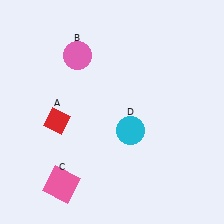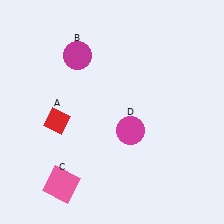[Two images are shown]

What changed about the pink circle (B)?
In Image 1, B is pink. In Image 2, it changed to magenta.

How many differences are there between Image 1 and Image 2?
There are 2 differences between the two images.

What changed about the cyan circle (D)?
In Image 1, D is cyan. In Image 2, it changed to magenta.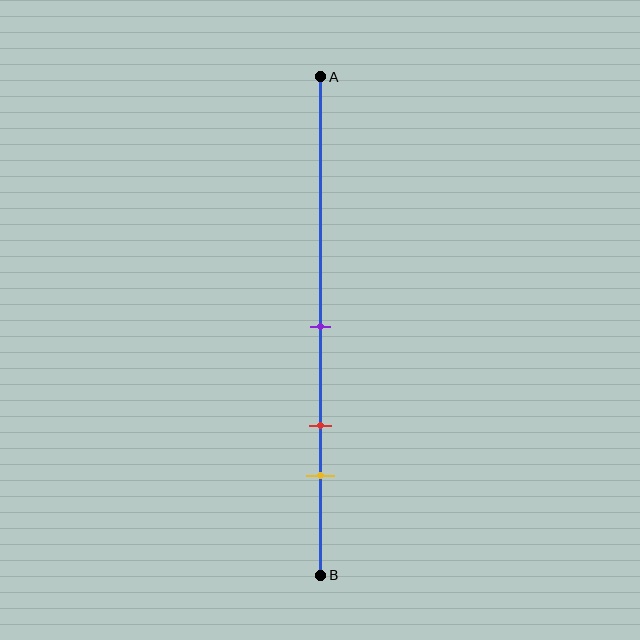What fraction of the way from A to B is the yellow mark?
The yellow mark is approximately 80% (0.8) of the way from A to B.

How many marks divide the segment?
There are 3 marks dividing the segment.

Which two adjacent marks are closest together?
The red and yellow marks are the closest adjacent pair.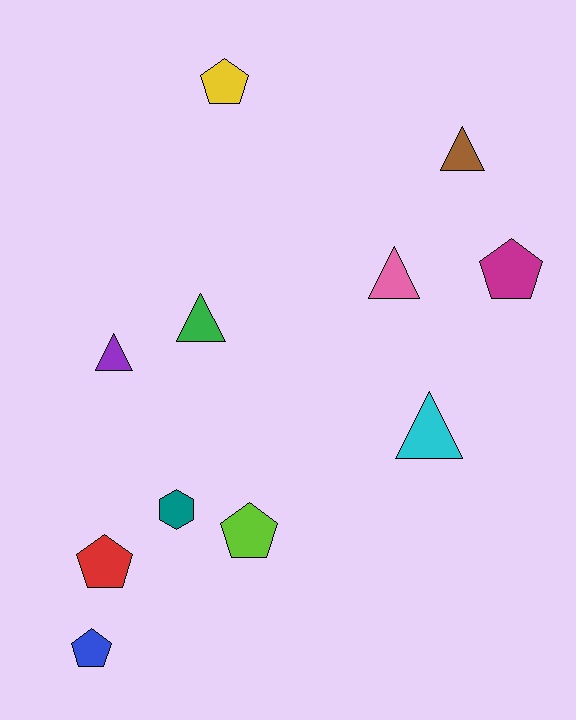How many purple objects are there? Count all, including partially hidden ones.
There is 1 purple object.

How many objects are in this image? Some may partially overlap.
There are 11 objects.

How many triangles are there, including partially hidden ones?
There are 5 triangles.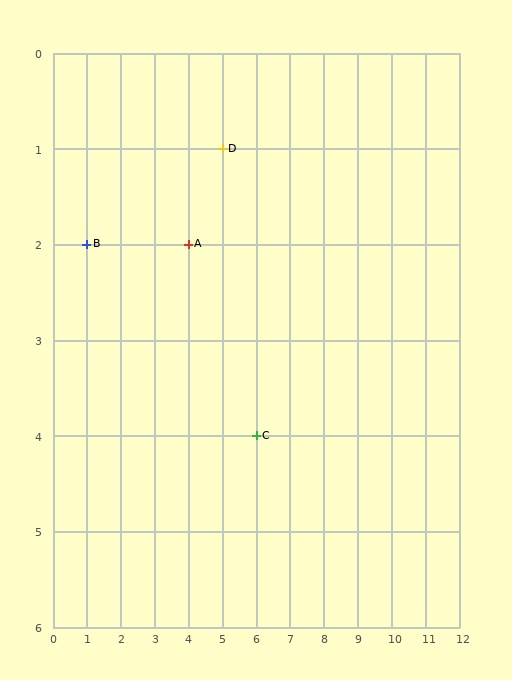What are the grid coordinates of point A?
Point A is at grid coordinates (4, 2).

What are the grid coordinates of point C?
Point C is at grid coordinates (6, 4).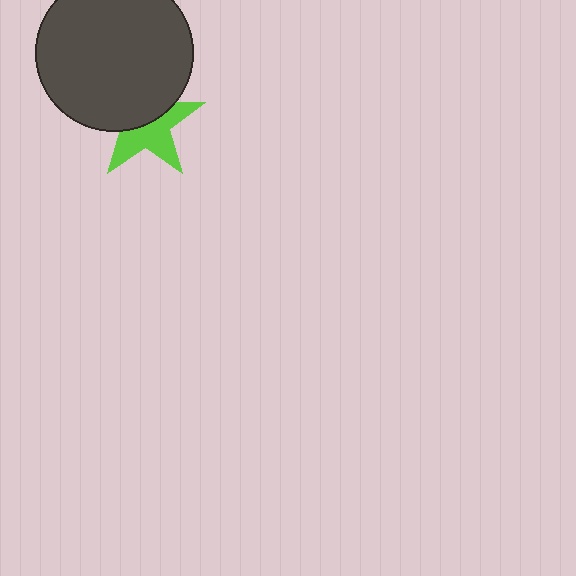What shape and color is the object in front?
The object in front is a dark gray circle.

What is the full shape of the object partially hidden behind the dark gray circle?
The partially hidden object is a lime star.